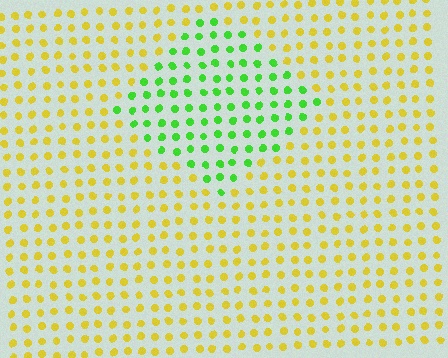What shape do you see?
I see a diamond.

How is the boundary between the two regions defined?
The boundary is defined purely by a slight shift in hue (about 61 degrees). Spacing, size, and orientation are identical on both sides.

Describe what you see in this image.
The image is filled with small yellow elements in a uniform arrangement. A diamond-shaped region is visible where the elements are tinted to a slightly different hue, forming a subtle color boundary.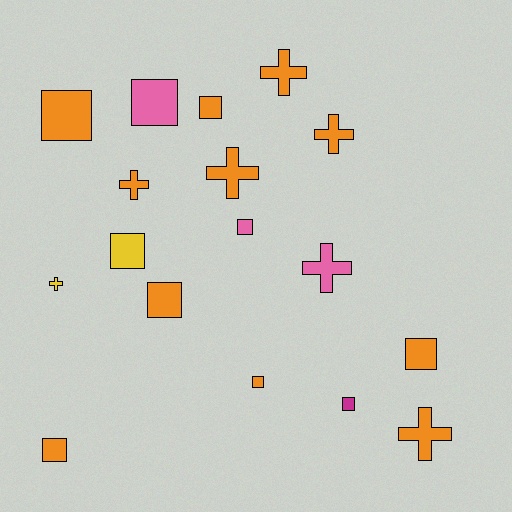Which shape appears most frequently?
Square, with 10 objects.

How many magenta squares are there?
There is 1 magenta square.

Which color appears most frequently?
Orange, with 11 objects.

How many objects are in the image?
There are 17 objects.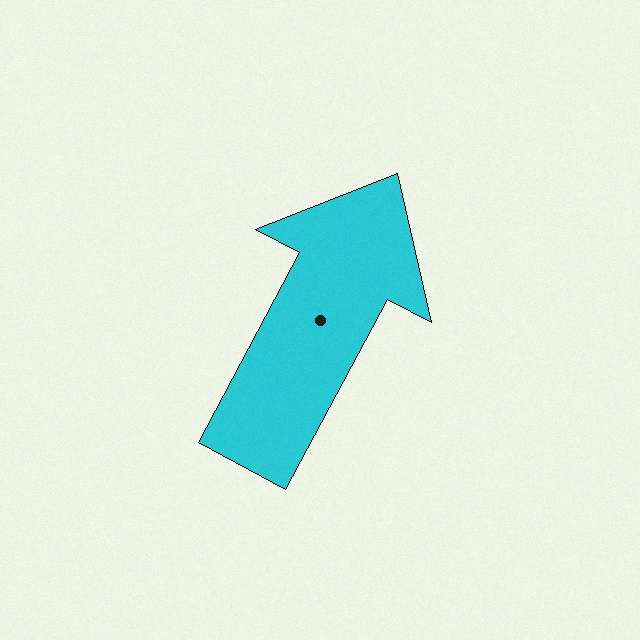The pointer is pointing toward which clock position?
Roughly 1 o'clock.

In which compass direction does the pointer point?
Northeast.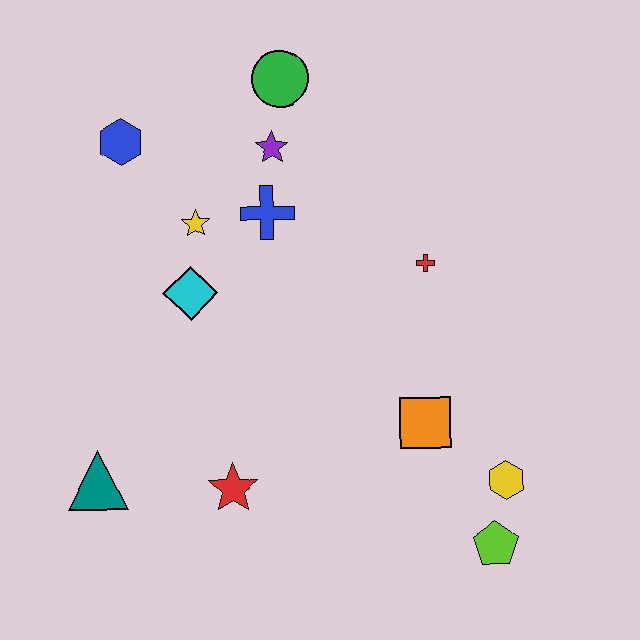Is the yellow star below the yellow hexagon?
No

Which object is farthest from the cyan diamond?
The lime pentagon is farthest from the cyan diamond.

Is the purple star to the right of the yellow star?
Yes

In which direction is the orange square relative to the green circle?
The orange square is below the green circle.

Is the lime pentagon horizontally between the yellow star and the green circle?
No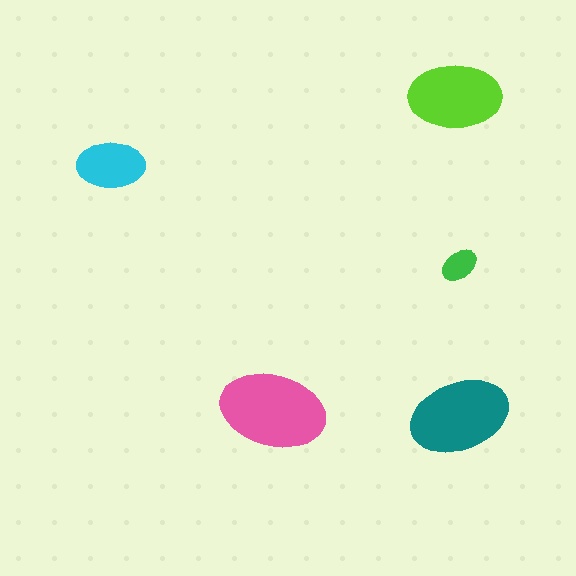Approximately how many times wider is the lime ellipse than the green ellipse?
About 2.5 times wider.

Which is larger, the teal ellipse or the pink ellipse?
The pink one.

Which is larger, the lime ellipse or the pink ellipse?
The pink one.